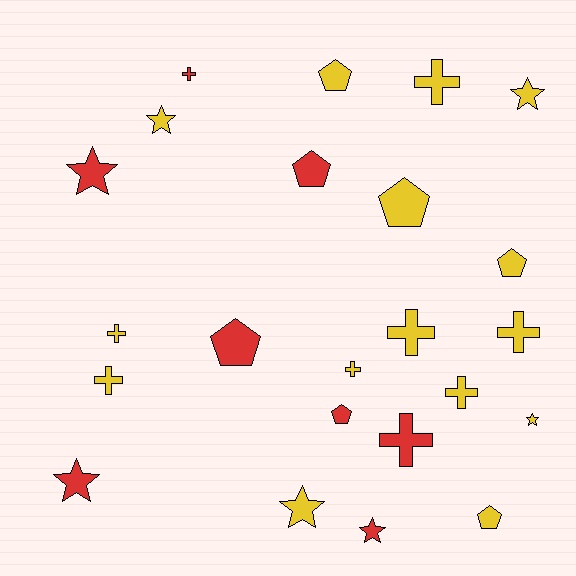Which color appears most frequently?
Yellow, with 15 objects.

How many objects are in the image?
There are 23 objects.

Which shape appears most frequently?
Cross, with 9 objects.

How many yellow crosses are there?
There are 7 yellow crosses.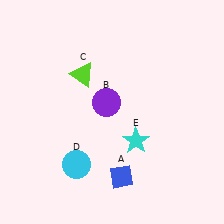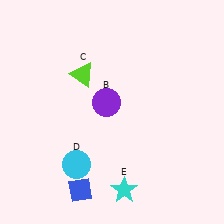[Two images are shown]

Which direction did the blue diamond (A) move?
The blue diamond (A) moved left.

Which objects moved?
The objects that moved are: the blue diamond (A), the cyan star (E).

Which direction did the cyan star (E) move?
The cyan star (E) moved down.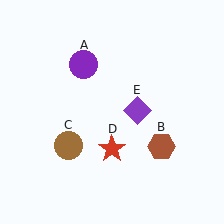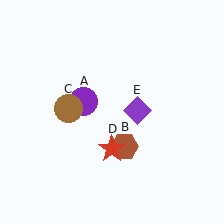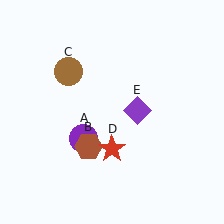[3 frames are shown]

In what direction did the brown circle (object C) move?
The brown circle (object C) moved up.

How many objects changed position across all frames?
3 objects changed position: purple circle (object A), brown hexagon (object B), brown circle (object C).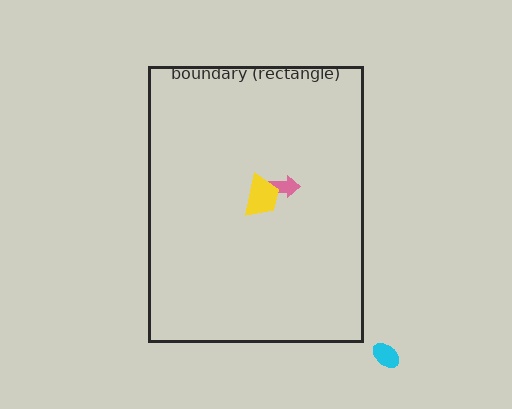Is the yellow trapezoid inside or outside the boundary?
Inside.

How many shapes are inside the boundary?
2 inside, 1 outside.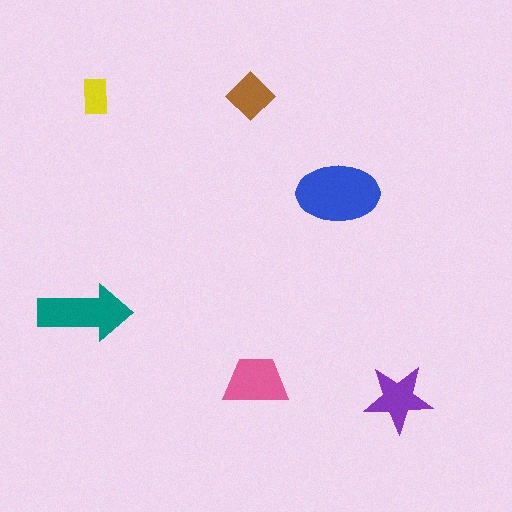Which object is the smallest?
The yellow rectangle.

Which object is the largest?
The blue ellipse.